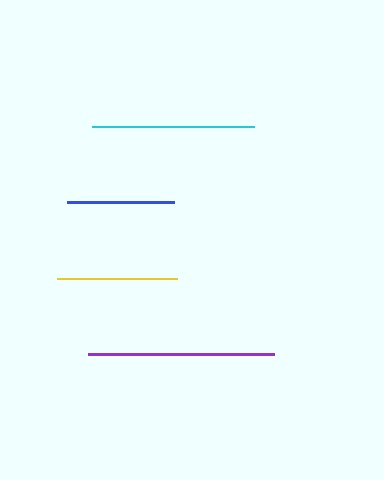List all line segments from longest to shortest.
From longest to shortest: purple, cyan, yellow, blue.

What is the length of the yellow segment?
The yellow segment is approximately 119 pixels long.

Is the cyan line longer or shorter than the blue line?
The cyan line is longer than the blue line.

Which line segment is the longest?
The purple line is the longest at approximately 185 pixels.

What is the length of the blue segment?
The blue segment is approximately 107 pixels long.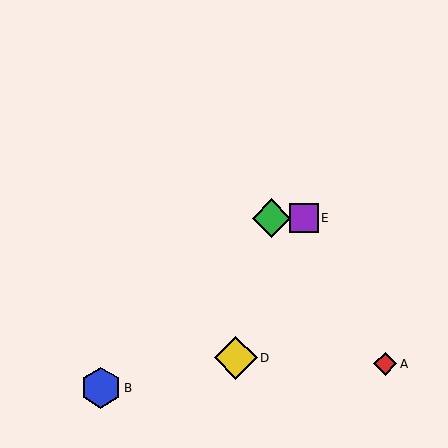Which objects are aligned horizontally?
Objects C, E are aligned horizontally.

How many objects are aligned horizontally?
2 objects (C, E) are aligned horizontally.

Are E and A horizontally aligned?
No, E is at y≈218 and A is at y≈364.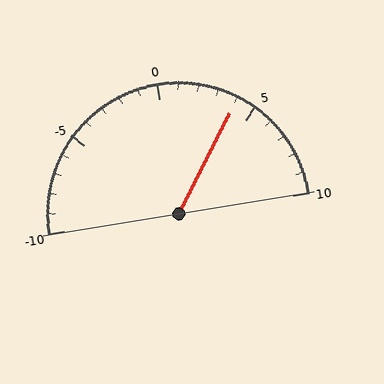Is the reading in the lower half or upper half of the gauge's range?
The reading is in the upper half of the range (-10 to 10).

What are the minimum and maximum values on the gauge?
The gauge ranges from -10 to 10.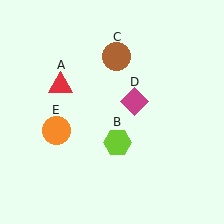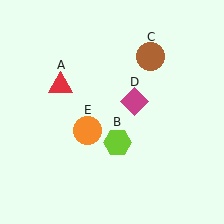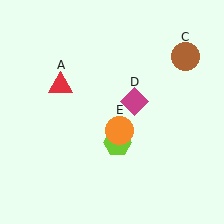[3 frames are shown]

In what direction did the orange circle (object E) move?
The orange circle (object E) moved right.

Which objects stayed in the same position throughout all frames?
Red triangle (object A) and lime hexagon (object B) and magenta diamond (object D) remained stationary.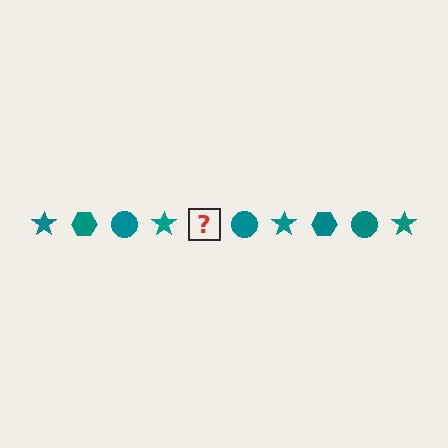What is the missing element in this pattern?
The missing element is a teal hexagon.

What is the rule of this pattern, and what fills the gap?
The rule is that the pattern cycles through star, hexagon, circle shapes in teal. The gap should be filled with a teal hexagon.